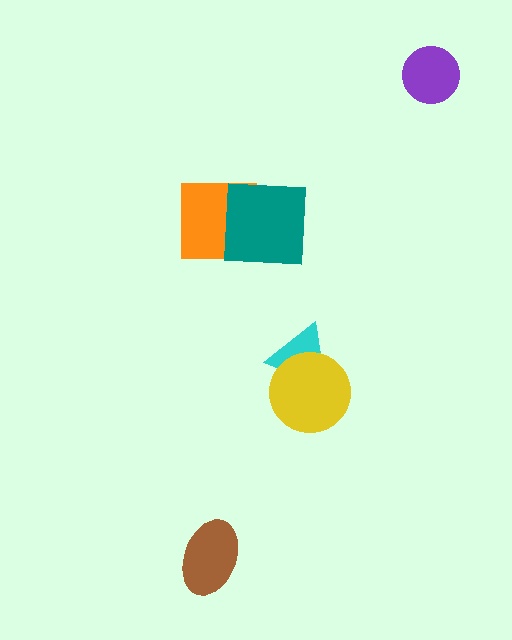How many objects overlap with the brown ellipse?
0 objects overlap with the brown ellipse.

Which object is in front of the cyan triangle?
The yellow circle is in front of the cyan triangle.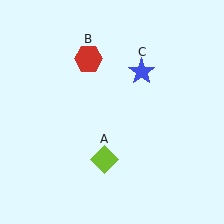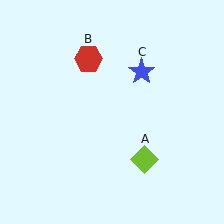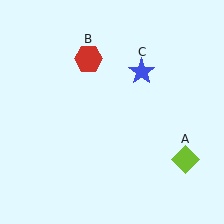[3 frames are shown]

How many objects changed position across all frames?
1 object changed position: lime diamond (object A).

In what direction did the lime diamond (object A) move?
The lime diamond (object A) moved right.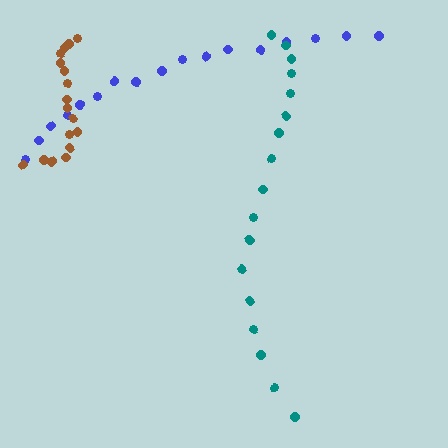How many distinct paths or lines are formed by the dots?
There are 3 distinct paths.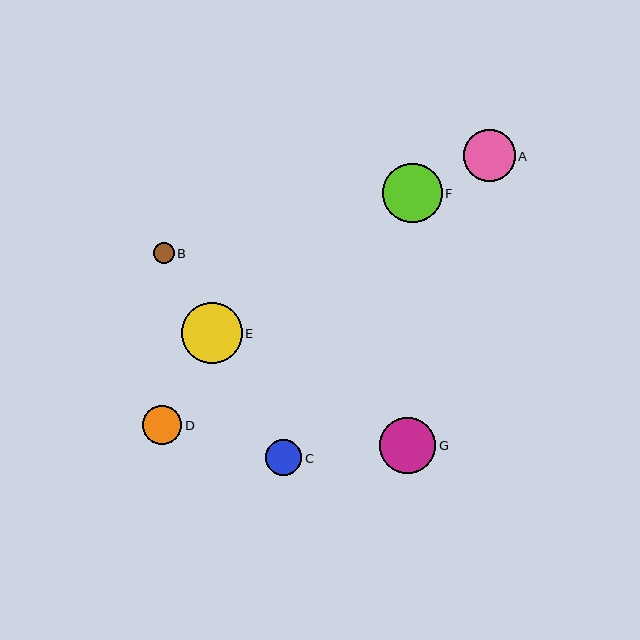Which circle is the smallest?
Circle B is the smallest with a size of approximately 21 pixels.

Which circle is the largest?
Circle E is the largest with a size of approximately 61 pixels.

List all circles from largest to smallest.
From largest to smallest: E, F, G, A, D, C, B.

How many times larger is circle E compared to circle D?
Circle E is approximately 1.6 times the size of circle D.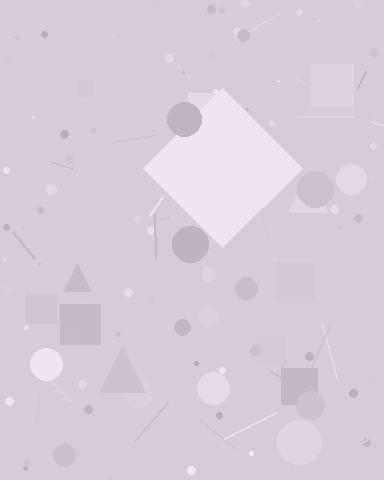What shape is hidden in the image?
A diamond is hidden in the image.